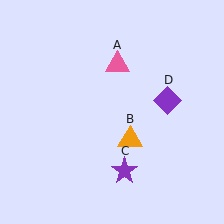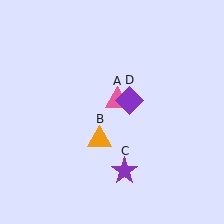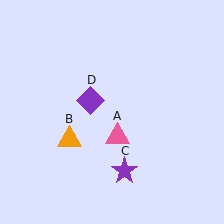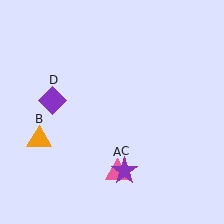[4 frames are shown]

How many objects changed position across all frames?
3 objects changed position: pink triangle (object A), orange triangle (object B), purple diamond (object D).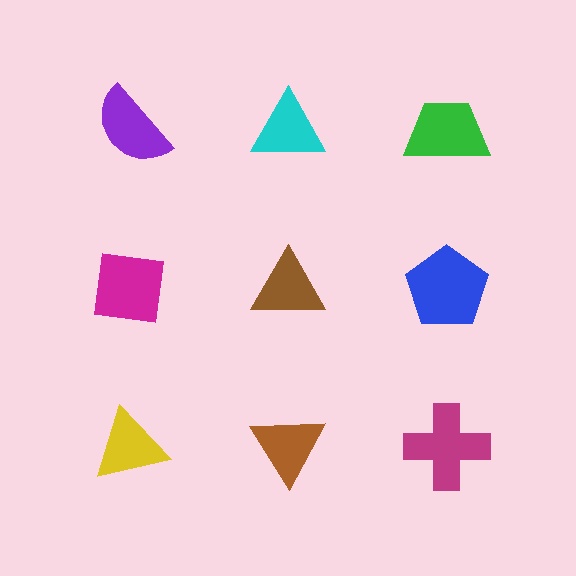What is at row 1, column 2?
A cyan triangle.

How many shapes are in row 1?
3 shapes.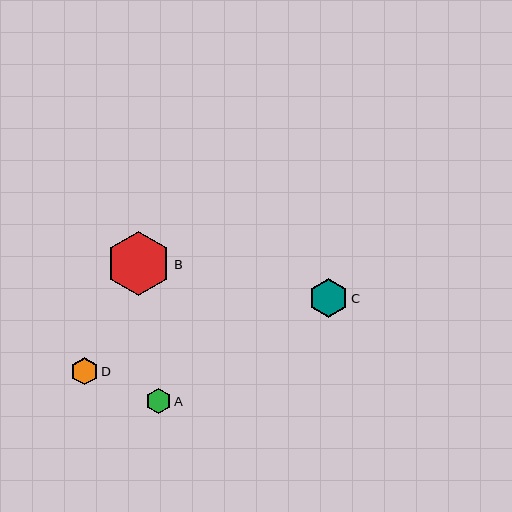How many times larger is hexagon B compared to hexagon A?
Hexagon B is approximately 2.5 times the size of hexagon A.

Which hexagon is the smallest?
Hexagon A is the smallest with a size of approximately 25 pixels.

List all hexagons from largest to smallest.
From largest to smallest: B, C, D, A.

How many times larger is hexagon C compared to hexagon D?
Hexagon C is approximately 1.4 times the size of hexagon D.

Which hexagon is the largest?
Hexagon B is the largest with a size of approximately 64 pixels.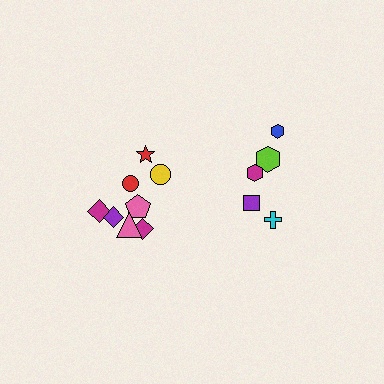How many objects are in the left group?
There are 8 objects.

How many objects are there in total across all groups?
There are 13 objects.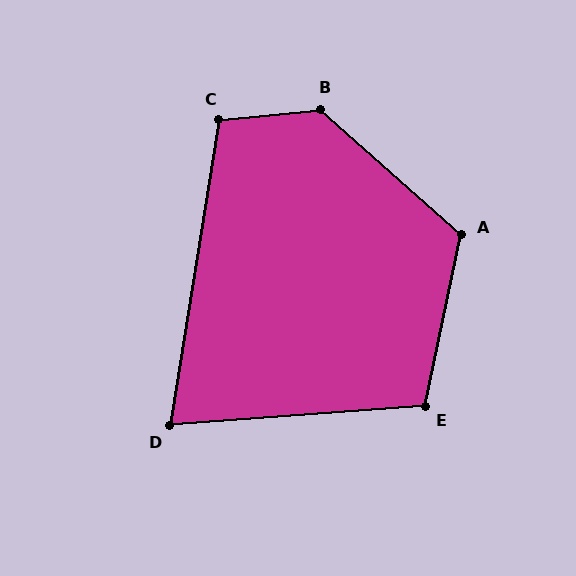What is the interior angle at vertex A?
Approximately 120 degrees (obtuse).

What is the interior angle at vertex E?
Approximately 106 degrees (obtuse).